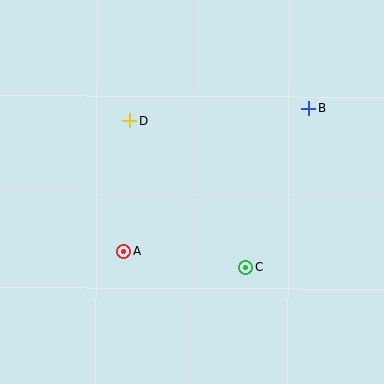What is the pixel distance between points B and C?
The distance between B and C is 172 pixels.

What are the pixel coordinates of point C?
Point C is at (245, 268).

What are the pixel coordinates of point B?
Point B is at (309, 108).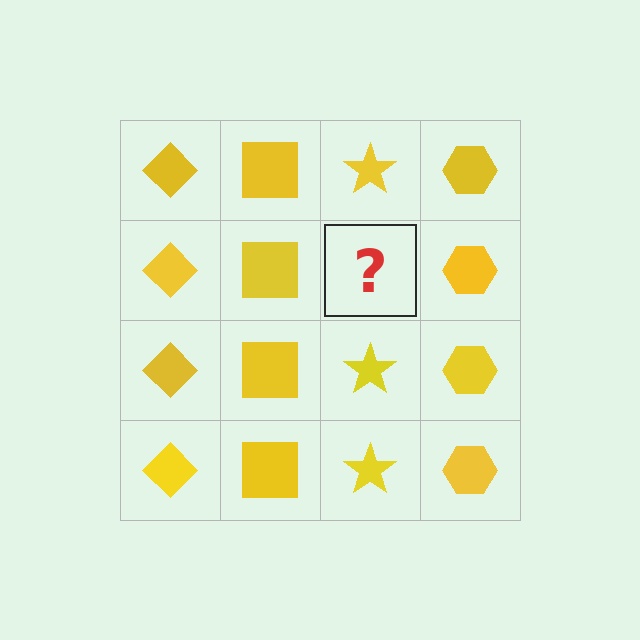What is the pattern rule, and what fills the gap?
The rule is that each column has a consistent shape. The gap should be filled with a yellow star.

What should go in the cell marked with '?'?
The missing cell should contain a yellow star.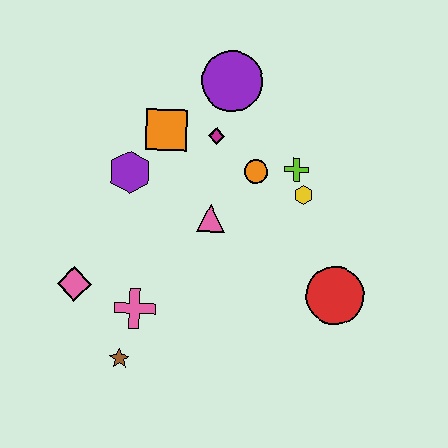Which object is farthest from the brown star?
The purple circle is farthest from the brown star.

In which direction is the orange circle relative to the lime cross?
The orange circle is to the left of the lime cross.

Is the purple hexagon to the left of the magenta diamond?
Yes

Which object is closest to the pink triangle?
The orange circle is closest to the pink triangle.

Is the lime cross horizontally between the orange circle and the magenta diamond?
No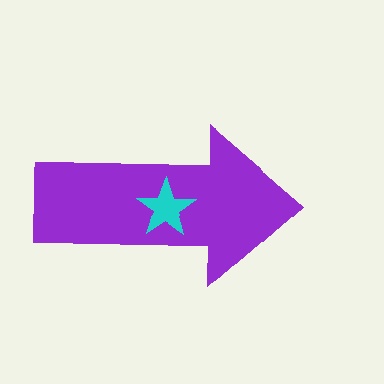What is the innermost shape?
The cyan star.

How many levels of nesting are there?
2.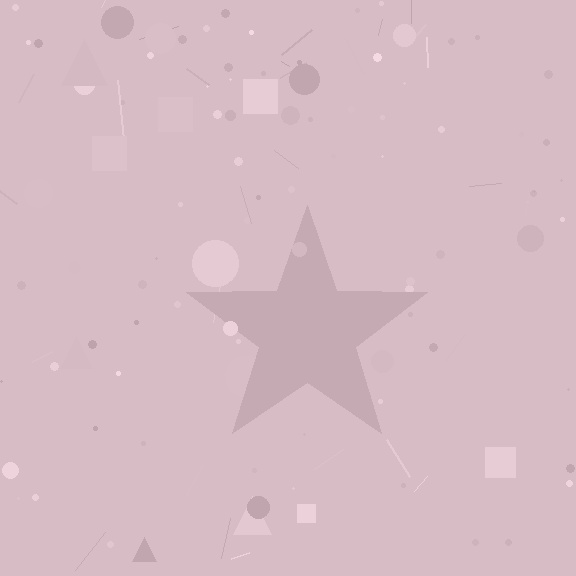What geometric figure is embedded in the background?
A star is embedded in the background.